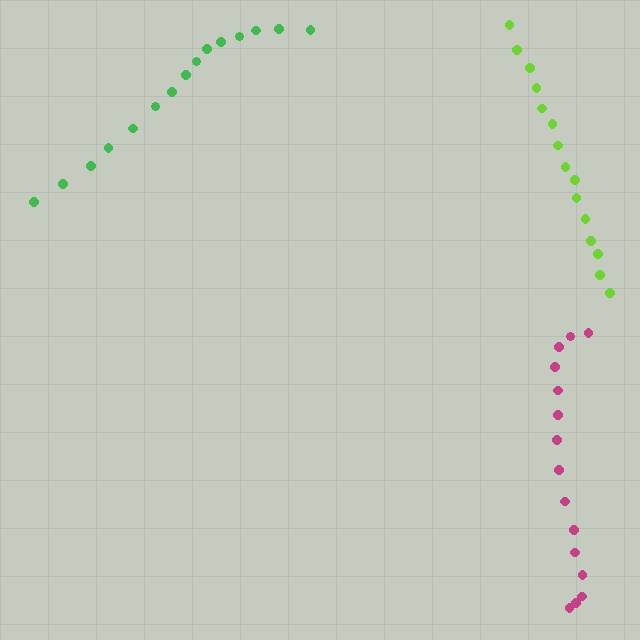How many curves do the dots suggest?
There are 3 distinct paths.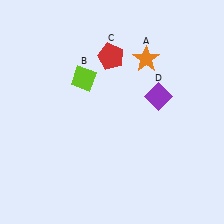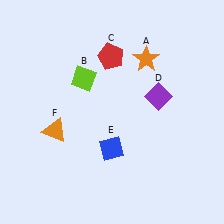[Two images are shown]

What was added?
A blue diamond (E), an orange triangle (F) were added in Image 2.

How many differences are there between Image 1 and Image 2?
There are 2 differences between the two images.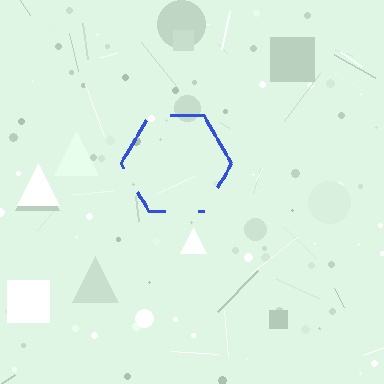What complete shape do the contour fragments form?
The contour fragments form a hexagon.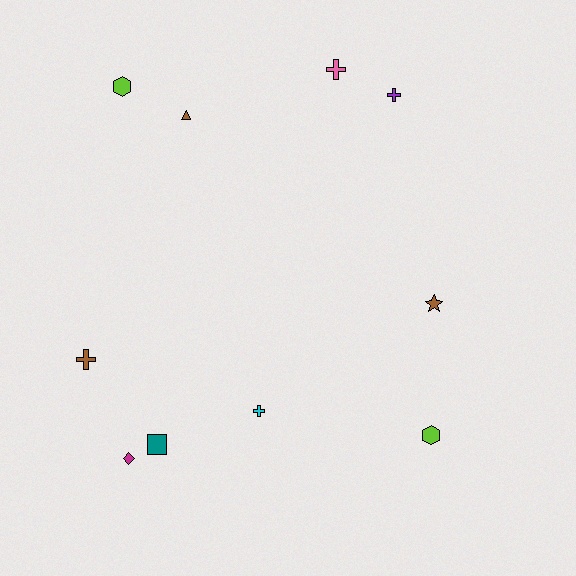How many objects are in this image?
There are 10 objects.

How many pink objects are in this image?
There is 1 pink object.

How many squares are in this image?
There is 1 square.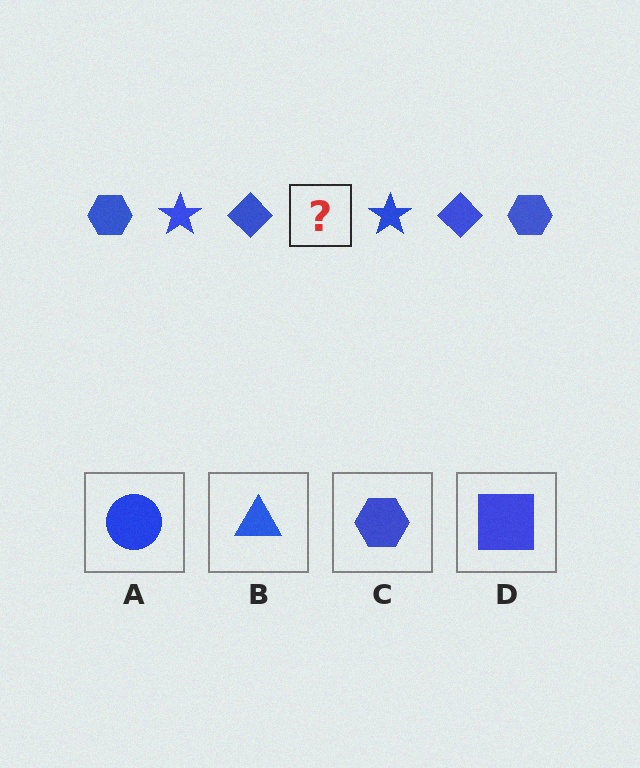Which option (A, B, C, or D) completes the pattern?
C.